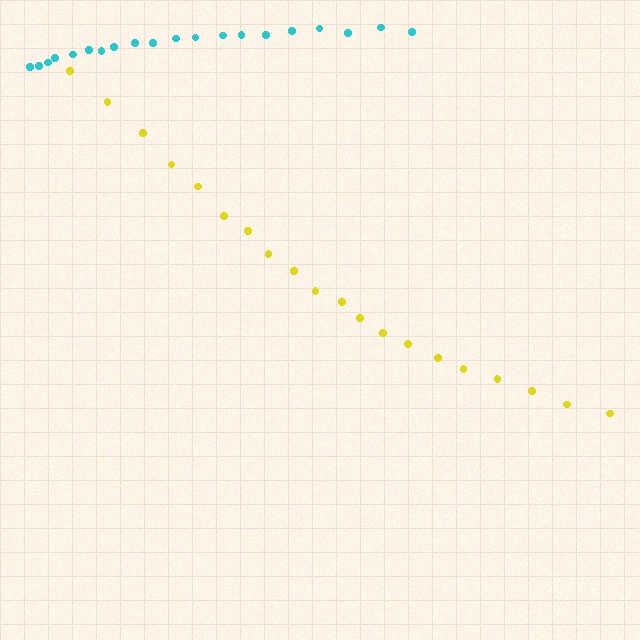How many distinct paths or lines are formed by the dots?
There are 2 distinct paths.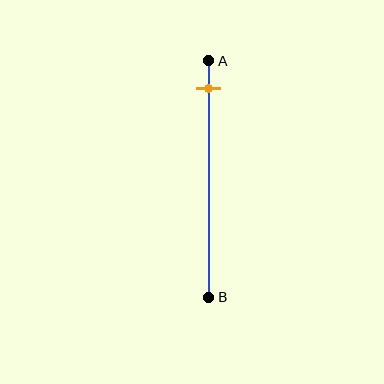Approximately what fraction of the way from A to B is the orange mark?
The orange mark is approximately 10% of the way from A to B.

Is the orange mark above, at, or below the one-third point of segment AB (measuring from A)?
The orange mark is above the one-third point of segment AB.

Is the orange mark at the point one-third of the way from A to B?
No, the mark is at about 10% from A, not at the 33% one-third point.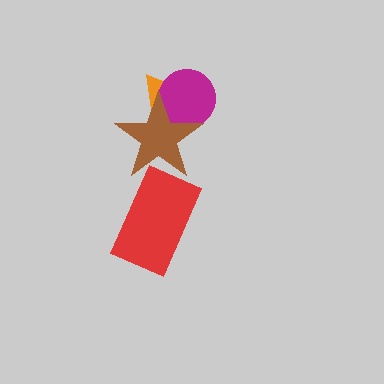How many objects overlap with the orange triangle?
2 objects overlap with the orange triangle.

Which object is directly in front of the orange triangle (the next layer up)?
The magenta circle is directly in front of the orange triangle.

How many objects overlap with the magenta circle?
2 objects overlap with the magenta circle.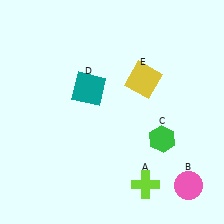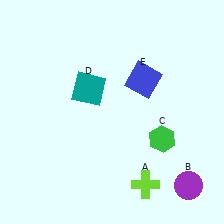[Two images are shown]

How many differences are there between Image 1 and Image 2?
There are 2 differences between the two images.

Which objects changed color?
B changed from pink to purple. E changed from yellow to blue.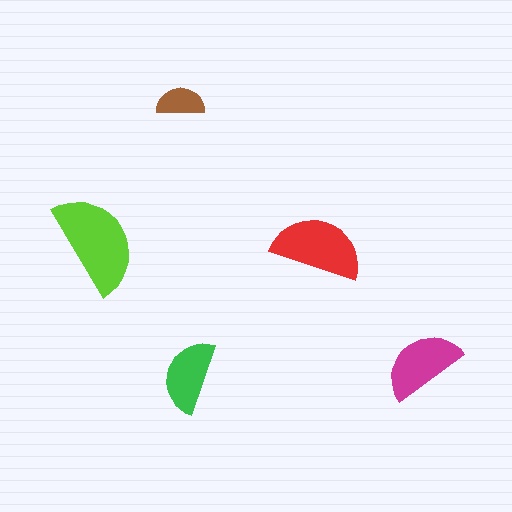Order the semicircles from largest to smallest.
the lime one, the red one, the magenta one, the green one, the brown one.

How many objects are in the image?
There are 5 objects in the image.